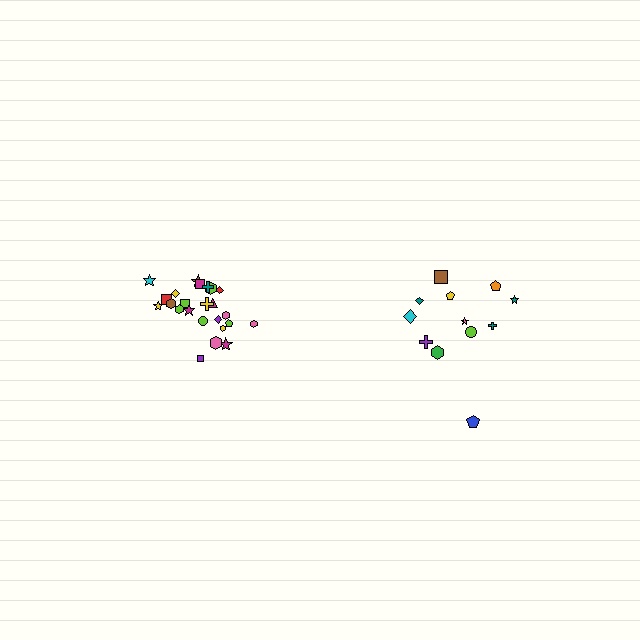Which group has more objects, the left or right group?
The left group.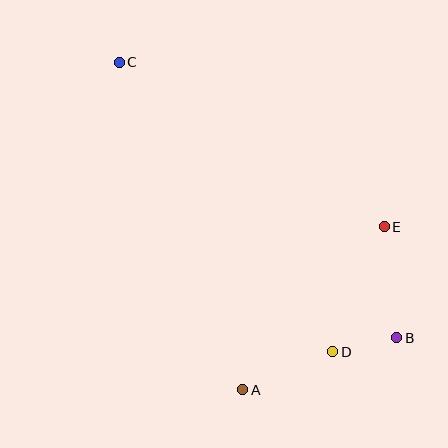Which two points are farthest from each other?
Points B and C are farthest from each other.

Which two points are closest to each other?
Points B and D are closest to each other.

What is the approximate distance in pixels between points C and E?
The distance between C and E is approximately 312 pixels.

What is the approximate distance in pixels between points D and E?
The distance between D and E is approximately 135 pixels.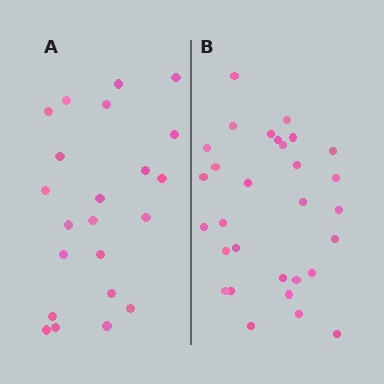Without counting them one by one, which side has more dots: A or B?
Region B (the right region) has more dots.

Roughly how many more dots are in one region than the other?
Region B has roughly 8 or so more dots than region A.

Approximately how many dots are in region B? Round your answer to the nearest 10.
About 30 dots.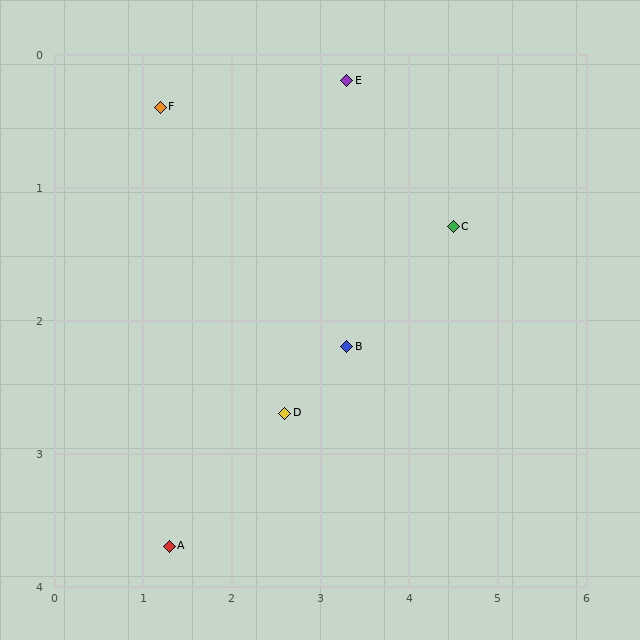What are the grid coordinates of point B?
Point B is at approximately (3.3, 2.2).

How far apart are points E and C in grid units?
Points E and C are about 1.6 grid units apart.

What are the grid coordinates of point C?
Point C is at approximately (4.5, 1.3).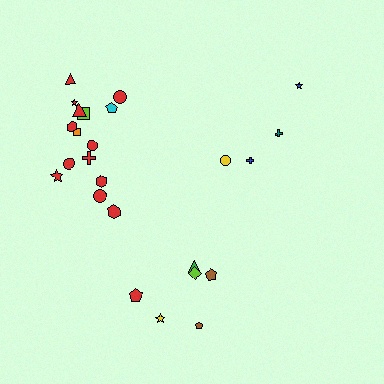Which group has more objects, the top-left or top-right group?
The top-left group.